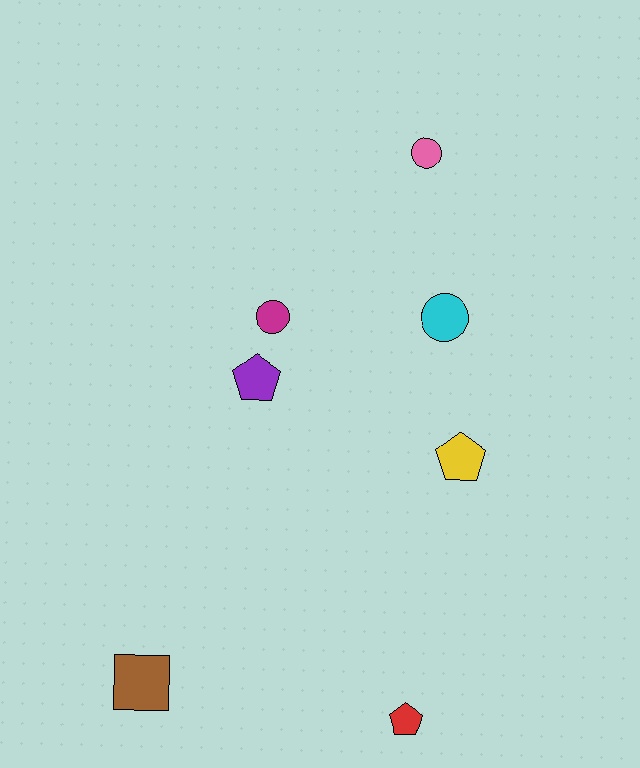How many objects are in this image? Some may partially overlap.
There are 7 objects.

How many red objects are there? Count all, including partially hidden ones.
There is 1 red object.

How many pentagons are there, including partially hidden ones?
There are 3 pentagons.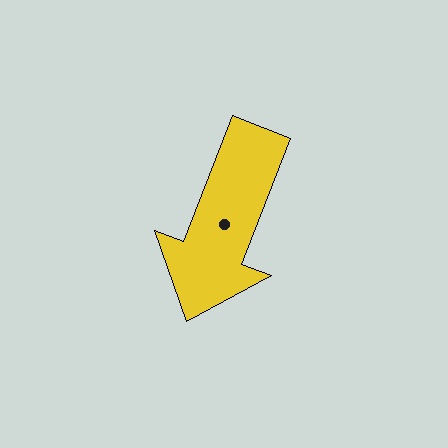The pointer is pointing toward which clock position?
Roughly 7 o'clock.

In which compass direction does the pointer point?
South.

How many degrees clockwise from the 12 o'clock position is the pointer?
Approximately 201 degrees.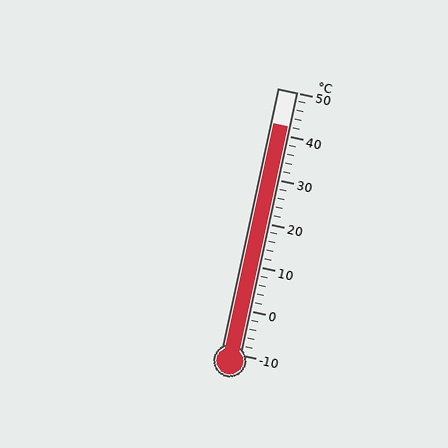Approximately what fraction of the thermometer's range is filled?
The thermometer is filled to approximately 85% of its range.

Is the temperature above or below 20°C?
The temperature is above 20°C.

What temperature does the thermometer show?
The thermometer shows approximately 42°C.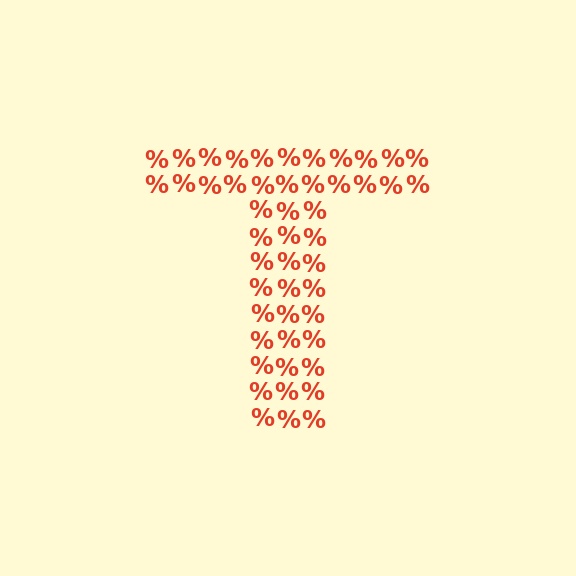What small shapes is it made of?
It is made of small percent signs.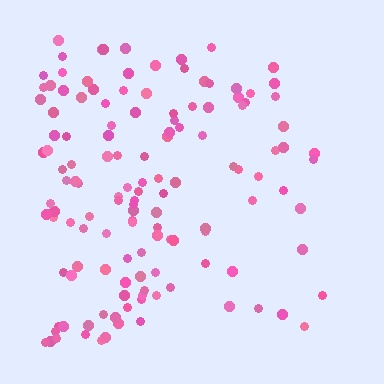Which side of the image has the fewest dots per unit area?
The right.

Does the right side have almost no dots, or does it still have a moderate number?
Still a moderate number, just noticeably fewer than the left.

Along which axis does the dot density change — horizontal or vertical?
Horizontal.